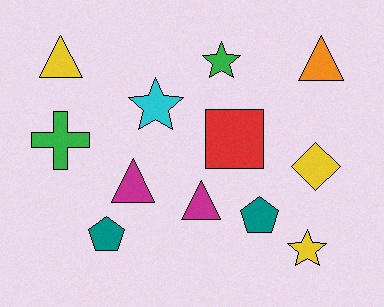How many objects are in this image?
There are 12 objects.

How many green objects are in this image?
There are 2 green objects.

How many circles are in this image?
There are no circles.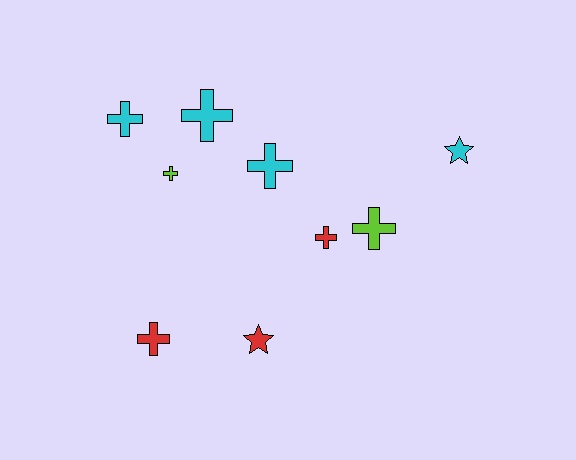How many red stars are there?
There is 1 red star.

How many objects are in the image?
There are 9 objects.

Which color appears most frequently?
Cyan, with 4 objects.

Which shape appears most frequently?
Cross, with 7 objects.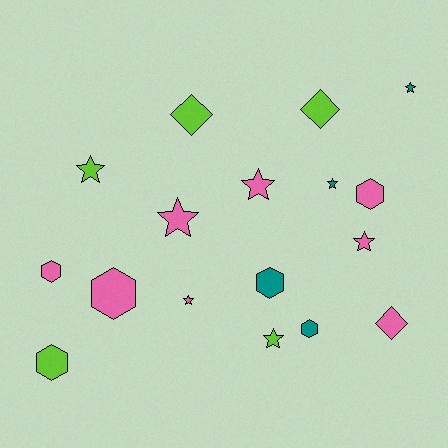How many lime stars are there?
There are 2 lime stars.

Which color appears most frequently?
Pink, with 8 objects.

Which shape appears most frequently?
Star, with 8 objects.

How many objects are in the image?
There are 17 objects.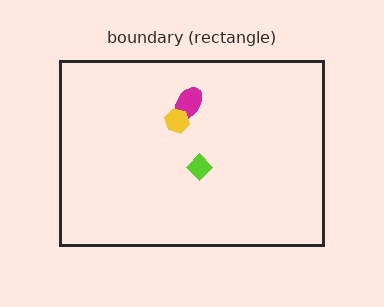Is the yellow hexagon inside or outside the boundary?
Inside.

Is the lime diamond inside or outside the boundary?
Inside.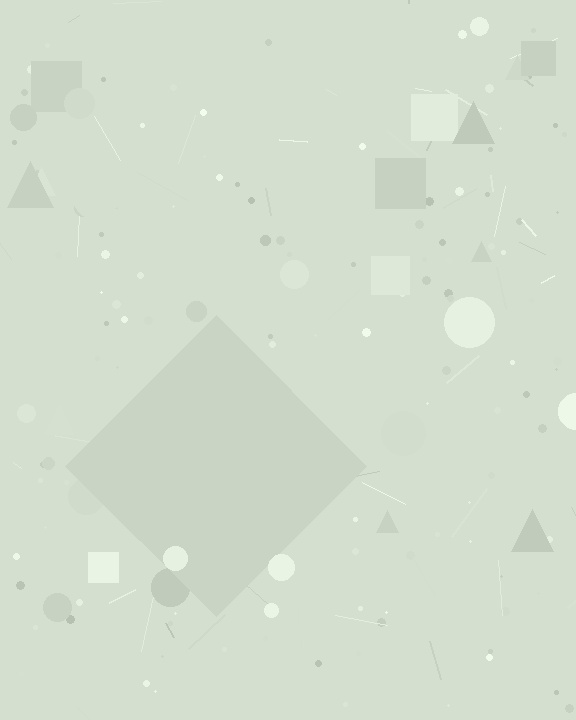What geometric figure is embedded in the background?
A diamond is embedded in the background.